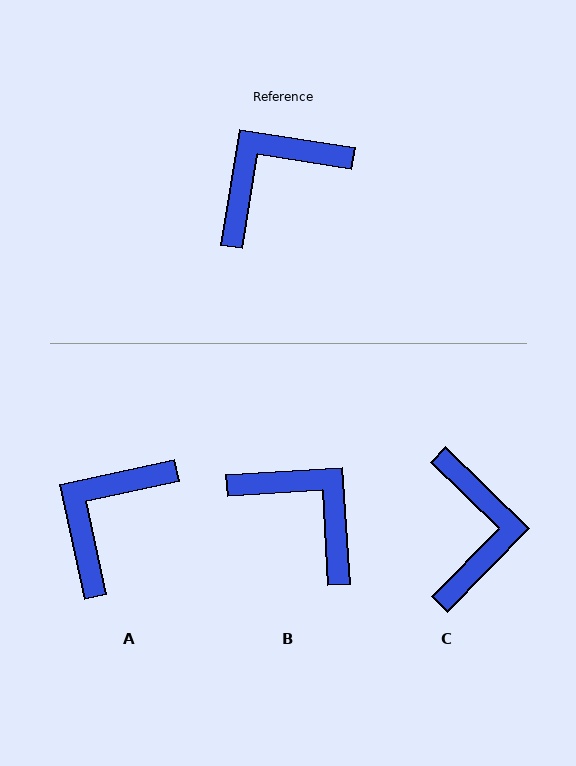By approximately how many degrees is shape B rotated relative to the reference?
Approximately 77 degrees clockwise.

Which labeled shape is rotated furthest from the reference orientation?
C, about 125 degrees away.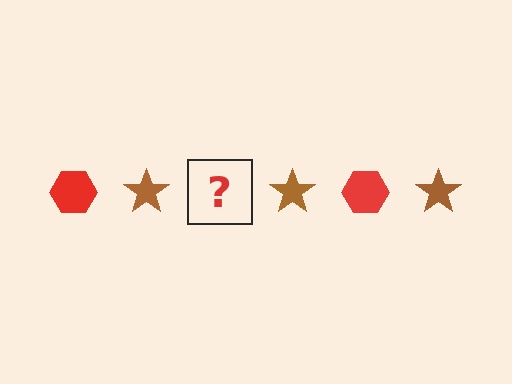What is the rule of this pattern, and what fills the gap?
The rule is that the pattern alternates between red hexagon and brown star. The gap should be filled with a red hexagon.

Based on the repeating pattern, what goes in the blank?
The blank should be a red hexagon.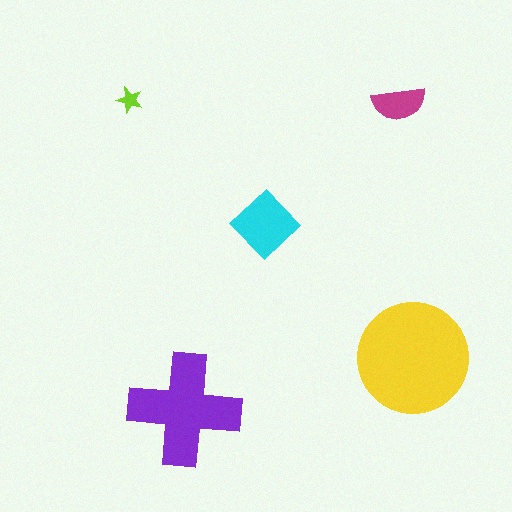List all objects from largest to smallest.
The yellow circle, the purple cross, the cyan diamond, the magenta semicircle, the lime star.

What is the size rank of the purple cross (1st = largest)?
2nd.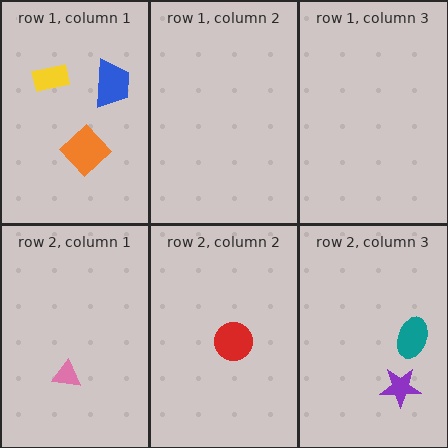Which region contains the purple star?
The row 2, column 3 region.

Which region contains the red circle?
The row 2, column 2 region.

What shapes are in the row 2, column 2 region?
The red circle.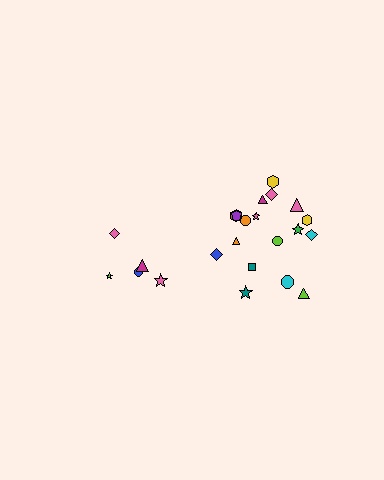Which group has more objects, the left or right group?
The right group.